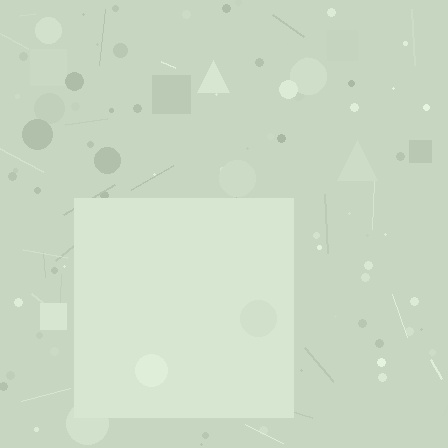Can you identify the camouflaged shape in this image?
The camouflaged shape is a square.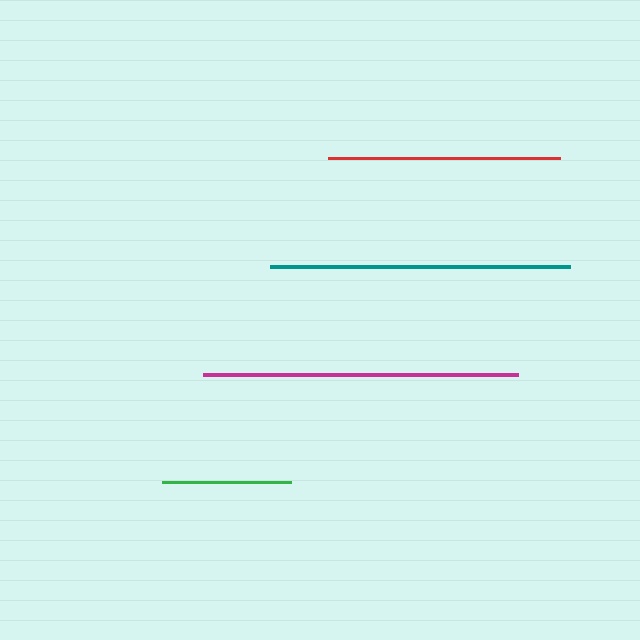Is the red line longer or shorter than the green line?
The red line is longer than the green line.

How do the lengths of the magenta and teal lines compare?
The magenta and teal lines are approximately the same length.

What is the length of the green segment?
The green segment is approximately 129 pixels long.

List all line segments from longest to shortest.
From longest to shortest: magenta, teal, red, green.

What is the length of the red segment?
The red segment is approximately 232 pixels long.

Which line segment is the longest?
The magenta line is the longest at approximately 315 pixels.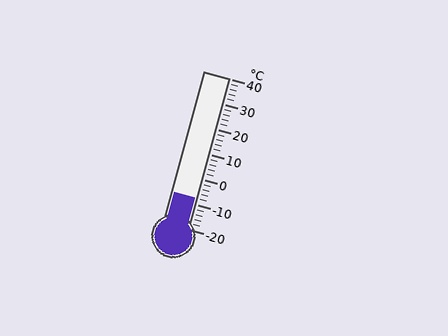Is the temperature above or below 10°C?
The temperature is below 10°C.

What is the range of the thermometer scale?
The thermometer scale ranges from -20°C to 40°C.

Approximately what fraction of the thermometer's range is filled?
The thermometer is filled to approximately 20% of its range.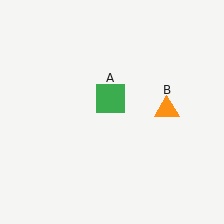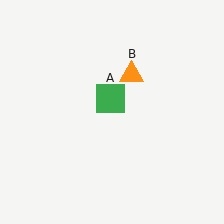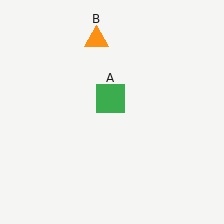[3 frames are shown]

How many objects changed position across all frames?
1 object changed position: orange triangle (object B).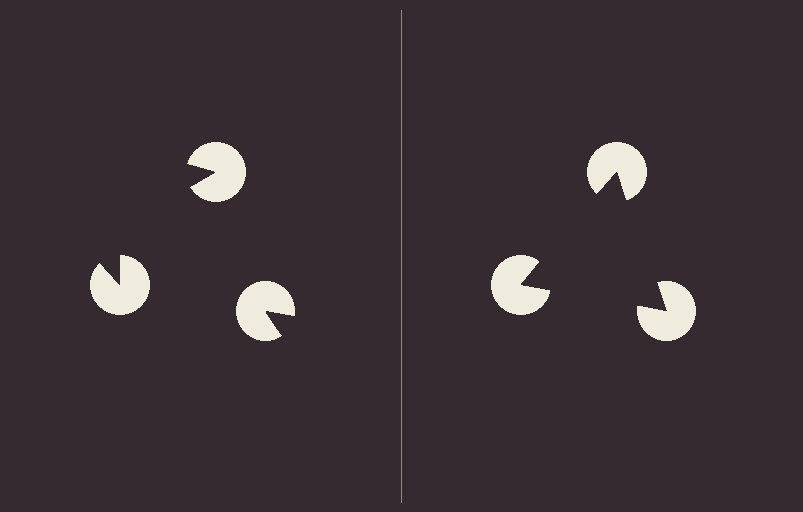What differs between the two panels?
The pac-man discs are positioned identically on both sides; only the wedge orientations differ. On the right they align to a triangle; on the left they are misaligned.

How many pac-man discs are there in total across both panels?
6 — 3 on each side.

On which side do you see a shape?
An illusory triangle appears on the right side. On the left side the wedge cuts are rotated, so no coherent shape forms.